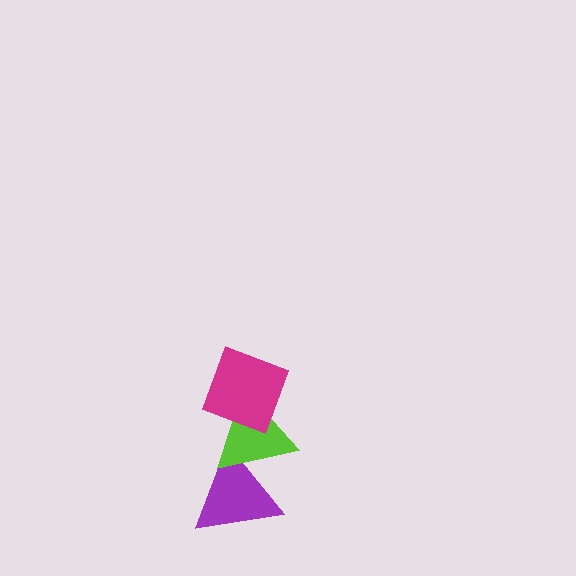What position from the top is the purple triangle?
The purple triangle is 3rd from the top.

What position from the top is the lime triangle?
The lime triangle is 2nd from the top.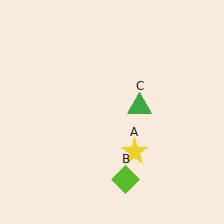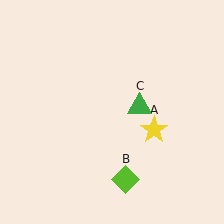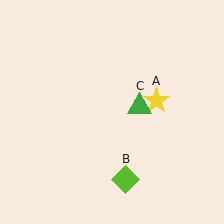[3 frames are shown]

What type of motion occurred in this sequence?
The yellow star (object A) rotated counterclockwise around the center of the scene.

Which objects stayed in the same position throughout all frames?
Lime diamond (object B) and green triangle (object C) remained stationary.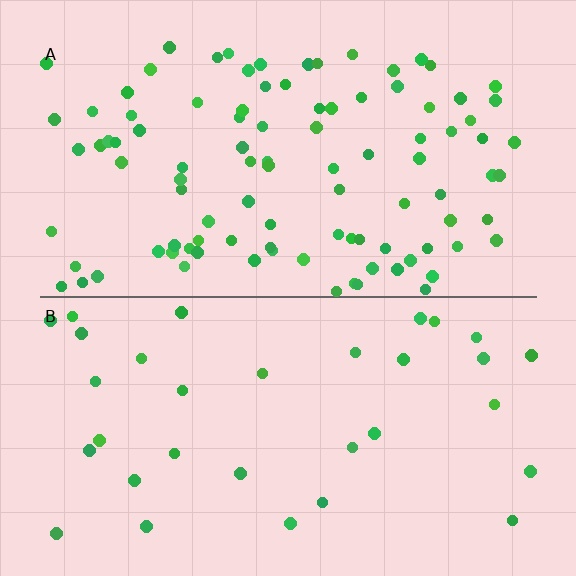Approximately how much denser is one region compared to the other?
Approximately 3.1× — region A over region B.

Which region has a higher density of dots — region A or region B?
A (the top).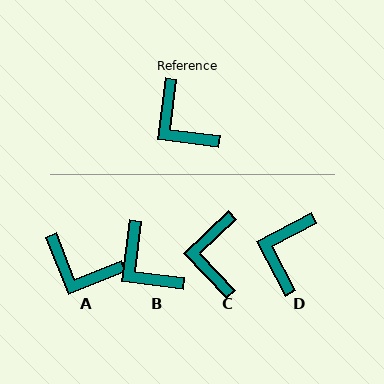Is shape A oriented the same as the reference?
No, it is off by about 29 degrees.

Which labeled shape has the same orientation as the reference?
B.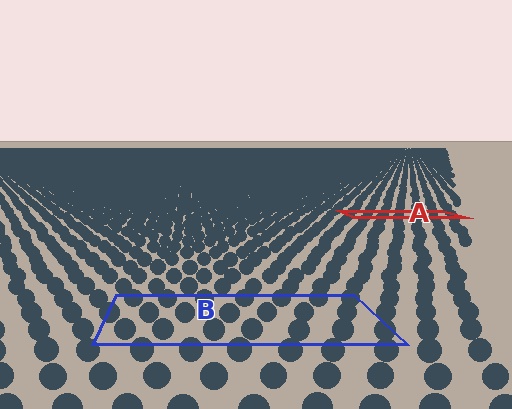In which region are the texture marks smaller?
The texture marks are smaller in region A, because it is farther away.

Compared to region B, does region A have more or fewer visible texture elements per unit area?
Region A has more texture elements per unit area — they are packed more densely because it is farther away.